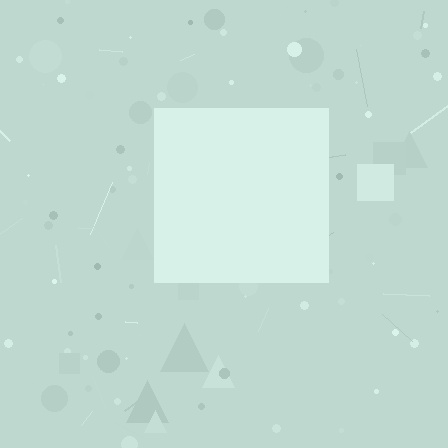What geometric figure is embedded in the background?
A square is embedded in the background.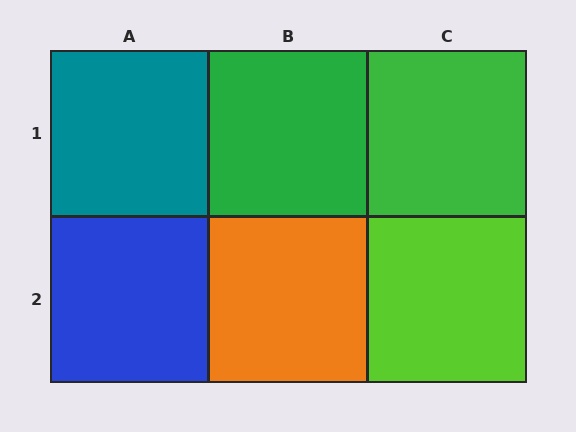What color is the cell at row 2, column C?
Lime.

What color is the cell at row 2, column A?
Blue.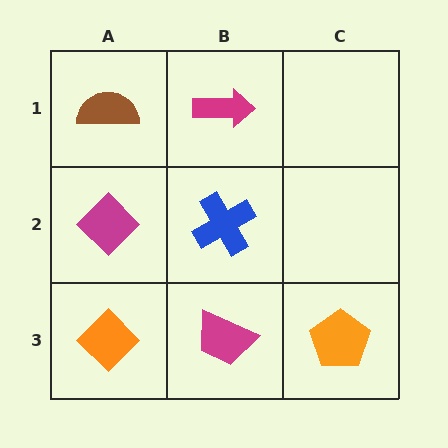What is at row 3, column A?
An orange diamond.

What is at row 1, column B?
A magenta arrow.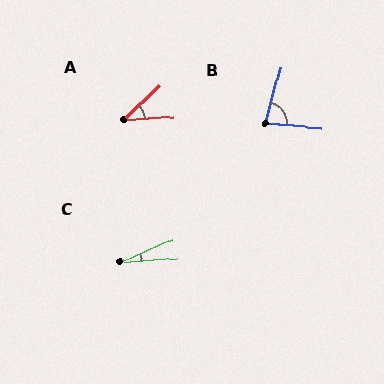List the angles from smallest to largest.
C (19°), A (39°), B (80°).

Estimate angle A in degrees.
Approximately 39 degrees.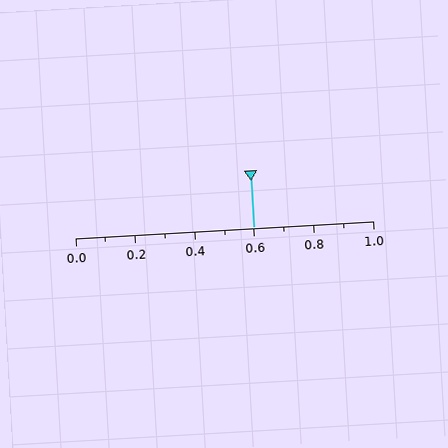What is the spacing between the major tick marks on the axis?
The major ticks are spaced 0.2 apart.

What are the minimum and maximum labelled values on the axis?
The axis runs from 0.0 to 1.0.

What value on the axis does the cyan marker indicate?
The marker indicates approximately 0.6.